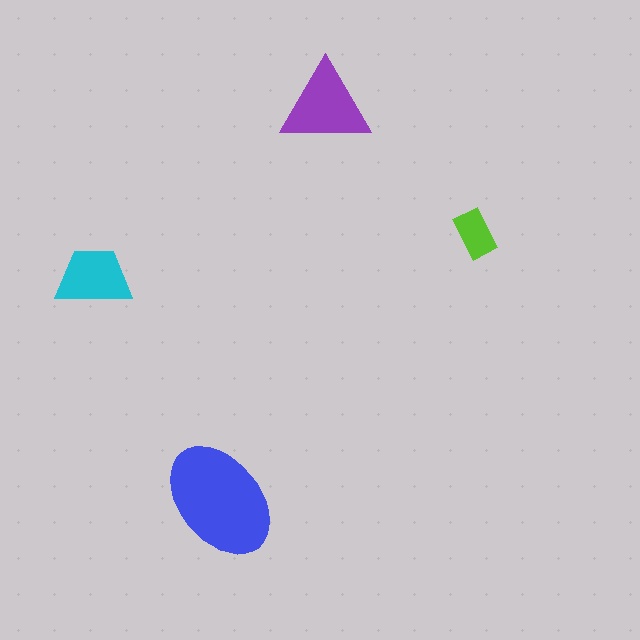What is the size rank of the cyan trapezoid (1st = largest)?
3rd.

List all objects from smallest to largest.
The lime rectangle, the cyan trapezoid, the purple triangle, the blue ellipse.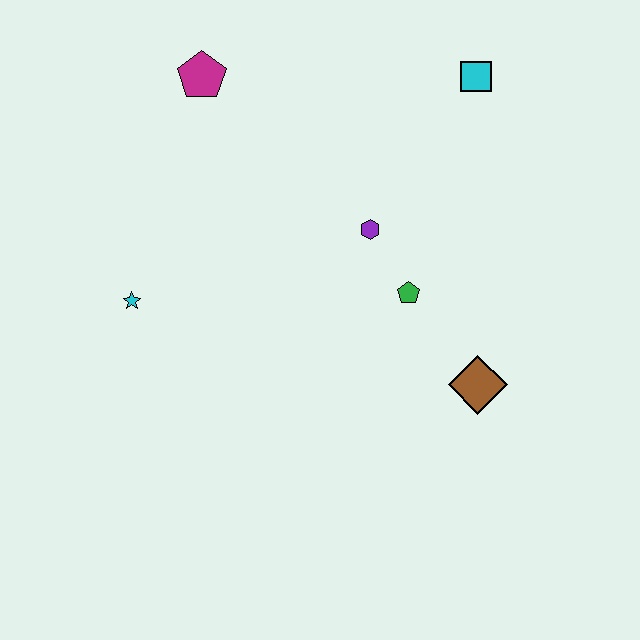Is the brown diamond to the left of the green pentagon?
No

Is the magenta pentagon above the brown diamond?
Yes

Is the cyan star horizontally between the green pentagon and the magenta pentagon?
No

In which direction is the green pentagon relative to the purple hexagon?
The green pentagon is below the purple hexagon.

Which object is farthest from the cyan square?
The cyan star is farthest from the cyan square.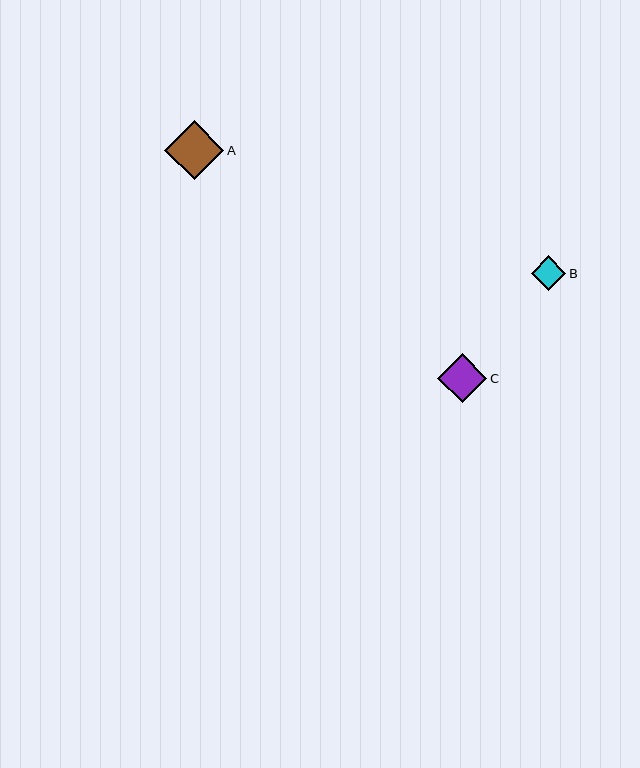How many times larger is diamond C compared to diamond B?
Diamond C is approximately 1.4 times the size of diamond B.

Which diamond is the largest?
Diamond A is the largest with a size of approximately 59 pixels.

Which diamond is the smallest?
Diamond B is the smallest with a size of approximately 35 pixels.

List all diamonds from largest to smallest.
From largest to smallest: A, C, B.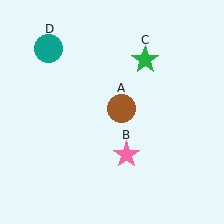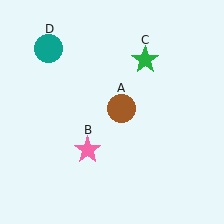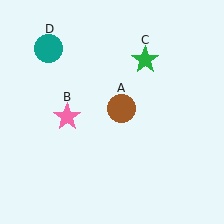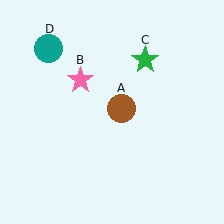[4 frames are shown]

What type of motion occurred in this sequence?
The pink star (object B) rotated clockwise around the center of the scene.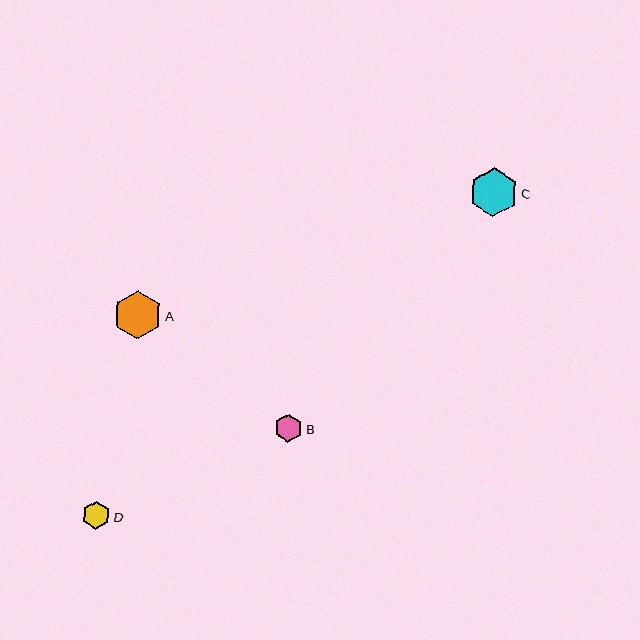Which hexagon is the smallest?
Hexagon B is the smallest with a size of approximately 28 pixels.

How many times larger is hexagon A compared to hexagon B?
Hexagon A is approximately 1.7 times the size of hexagon B.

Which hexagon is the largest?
Hexagon C is the largest with a size of approximately 49 pixels.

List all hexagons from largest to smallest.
From largest to smallest: C, A, D, B.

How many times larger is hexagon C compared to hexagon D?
Hexagon C is approximately 1.7 times the size of hexagon D.